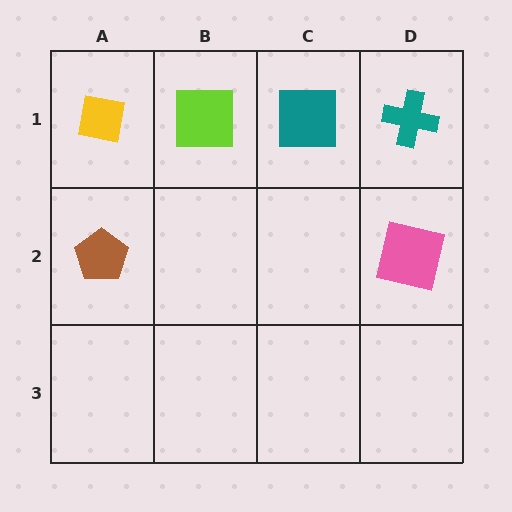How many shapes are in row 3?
0 shapes.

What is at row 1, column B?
A lime square.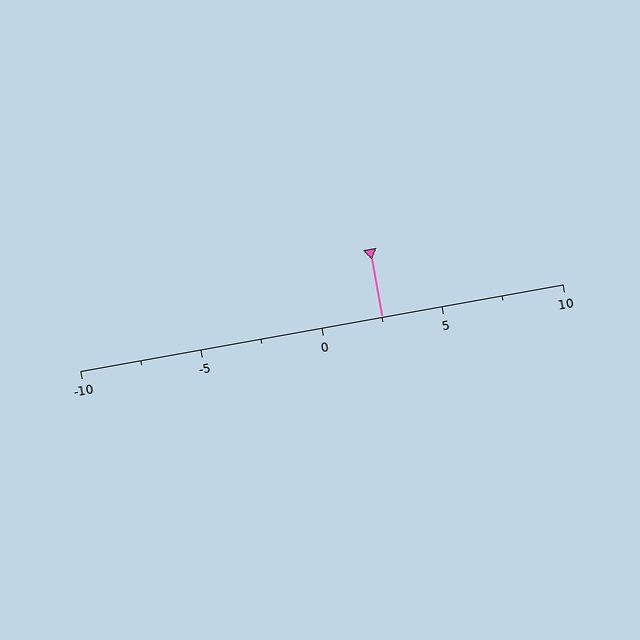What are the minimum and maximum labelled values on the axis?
The axis runs from -10 to 10.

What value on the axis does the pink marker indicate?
The marker indicates approximately 2.5.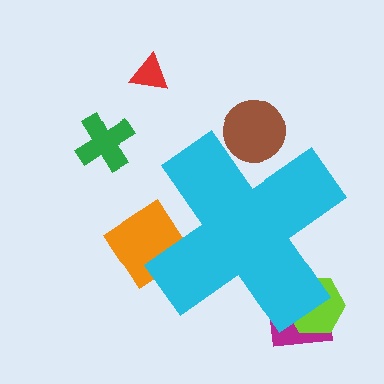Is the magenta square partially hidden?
Yes, the magenta square is partially hidden behind the cyan cross.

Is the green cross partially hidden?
No, the green cross is fully visible.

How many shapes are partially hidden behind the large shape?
4 shapes are partially hidden.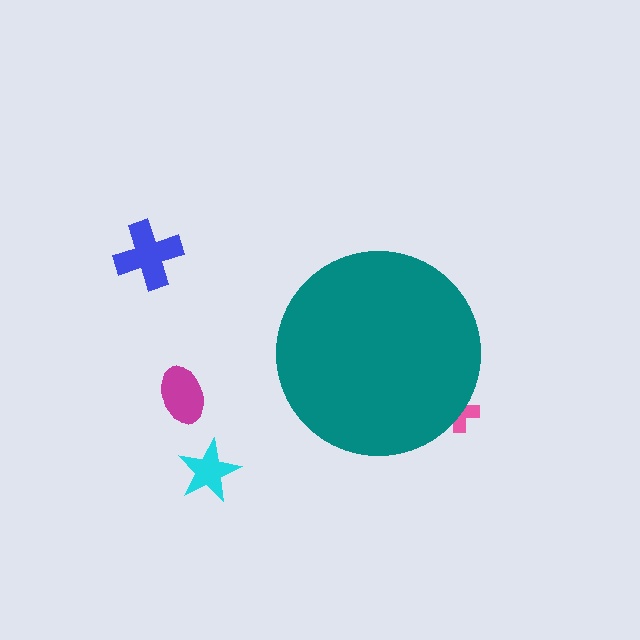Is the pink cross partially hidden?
Yes, the pink cross is partially hidden behind the teal circle.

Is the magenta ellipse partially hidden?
No, the magenta ellipse is fully visible.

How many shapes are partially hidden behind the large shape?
1 shape is partially hidden.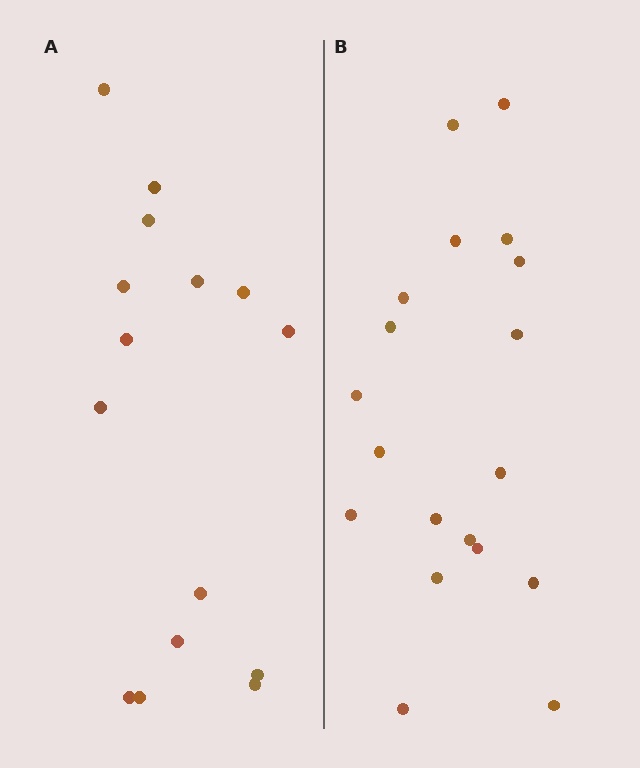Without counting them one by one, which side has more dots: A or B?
Region B (the right region) has more dots.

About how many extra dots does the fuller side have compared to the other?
Region B has about 4 more dots than region A.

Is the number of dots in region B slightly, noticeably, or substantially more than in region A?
Region B has noticeably more, but not dramatically so. The ratio is roughly 1.3 to 1.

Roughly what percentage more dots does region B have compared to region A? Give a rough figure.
About 25% more.